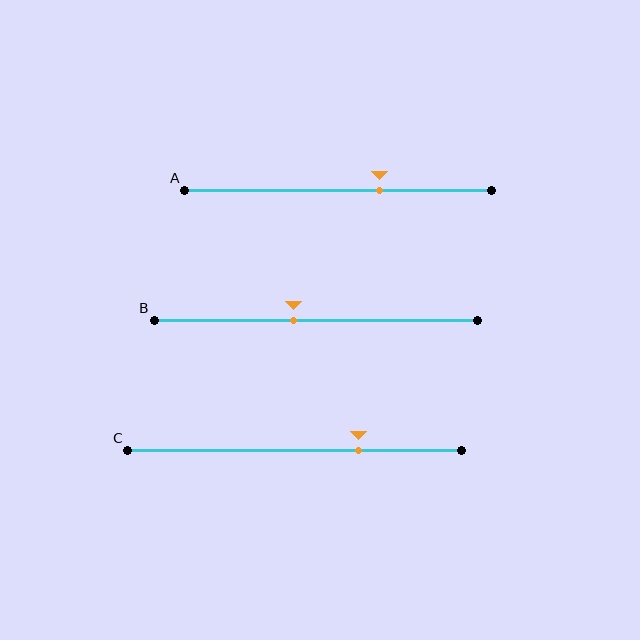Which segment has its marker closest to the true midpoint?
Segment B has its marker closest to the true midpoint.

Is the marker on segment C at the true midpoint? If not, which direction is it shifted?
No, the marker on segment C is shifted to the right by about 19% of the segment length.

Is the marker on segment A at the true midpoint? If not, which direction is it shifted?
No, the marker on segment A is shifted to the right by about 13% of the segment length.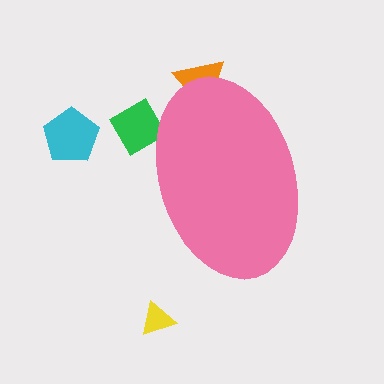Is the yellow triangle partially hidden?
No, the yellow triangle is fully visible.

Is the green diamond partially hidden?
Yes, the green diamond is partially hidden behind the pink ellipse.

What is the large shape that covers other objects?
A pink ellipse.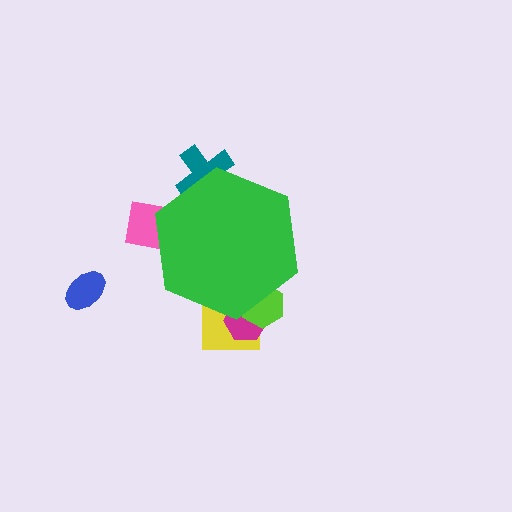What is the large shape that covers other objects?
A green hexagon.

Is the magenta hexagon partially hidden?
Yes, the magenta hexagon is partially hidden behind the green hexagon.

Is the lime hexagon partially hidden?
Yes, the lime hexagon is partially hidden behind the green hexagon.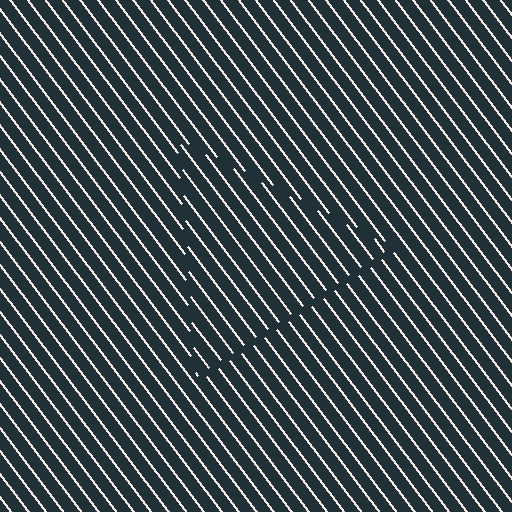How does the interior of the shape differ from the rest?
The interior of the shape contains the same grating, shifted by half a period — the contour is defined by the phase discontinuity where line-ends from the inner and outer gratings abut.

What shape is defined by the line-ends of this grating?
An illusory triangle. The interior of the shape contains the same grating, shifted by half a period — the contour is defined by the phase discontinuity where line-ends from the inner and outer gratings abut.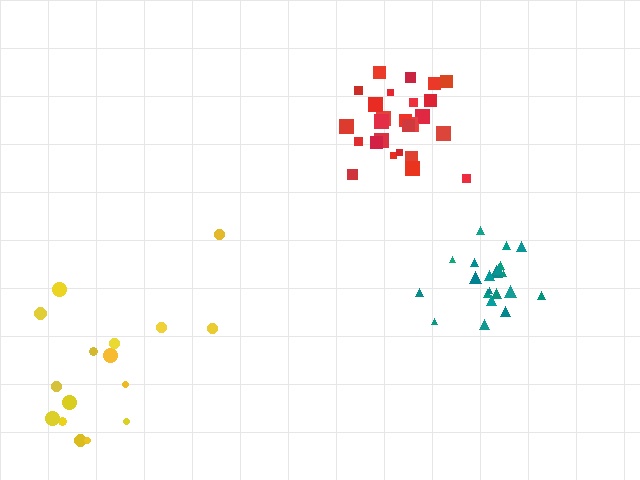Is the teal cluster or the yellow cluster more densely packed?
Teal.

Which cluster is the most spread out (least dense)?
Yellow.